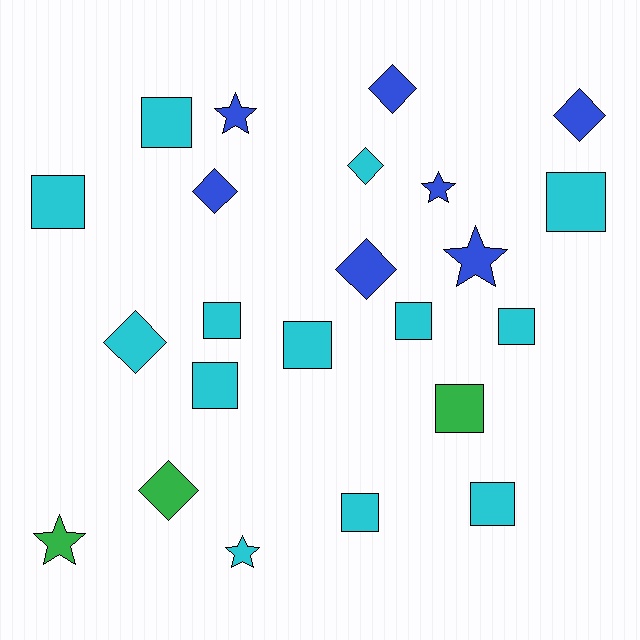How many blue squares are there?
There are no blue squares.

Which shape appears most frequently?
Square, with 11 objects.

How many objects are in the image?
There are 23 objects.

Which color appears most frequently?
Cyan, with 13 objects.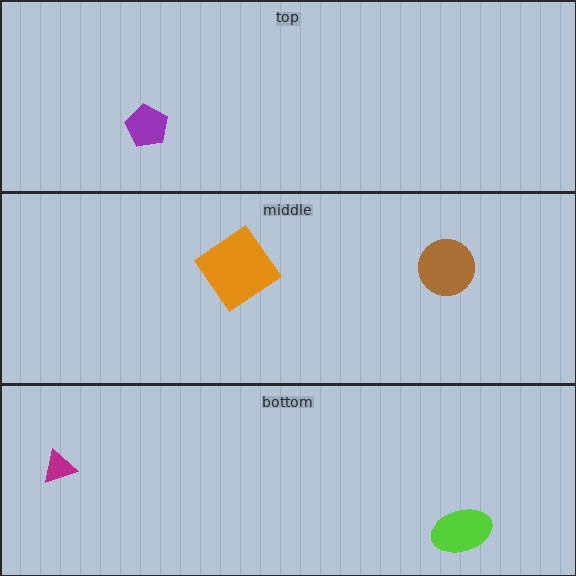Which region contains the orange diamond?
The middle region.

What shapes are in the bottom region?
The magenta triangle, the lime ellipse.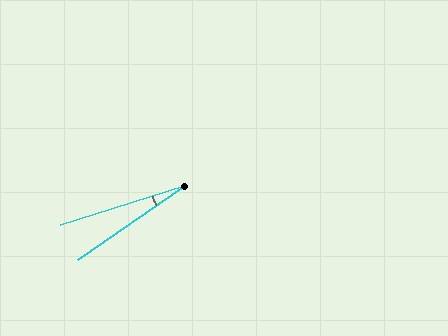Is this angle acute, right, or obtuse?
It is acute.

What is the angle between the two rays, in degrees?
Approximately 17 degrees.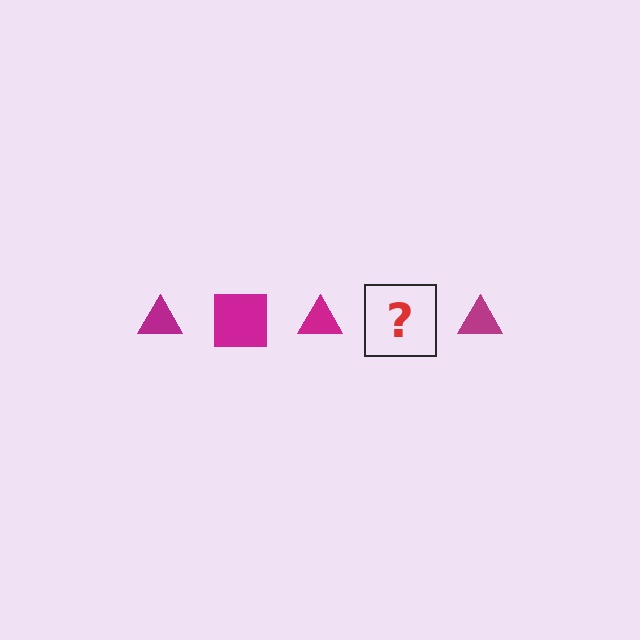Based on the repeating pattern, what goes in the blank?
The blank should be a magenta square.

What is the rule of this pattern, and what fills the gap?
The rule is that the pattern cycles through triangle, square shapes in magenta. The gap should be filled with a magenta square.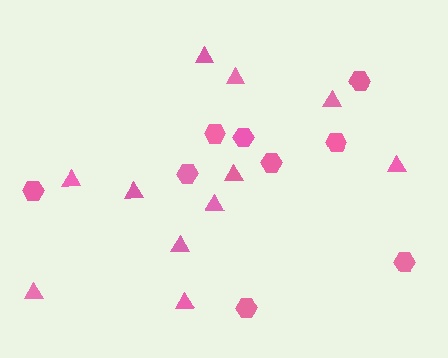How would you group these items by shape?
There are 2 groups: one group of hexagons (9) and one group of triangles (11).